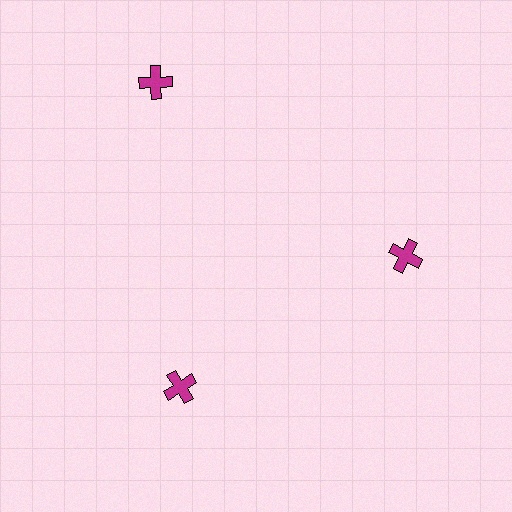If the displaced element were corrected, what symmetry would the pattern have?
It would have 3-fold rotational symmetry — the pattern would map onto itself every 120 degrees.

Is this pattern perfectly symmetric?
No. The 3 magenta crosses are arranged in a ring, but one element near the 11 o'clock position is pushed outward from the center, breaking the 3-fold rotational symmetry.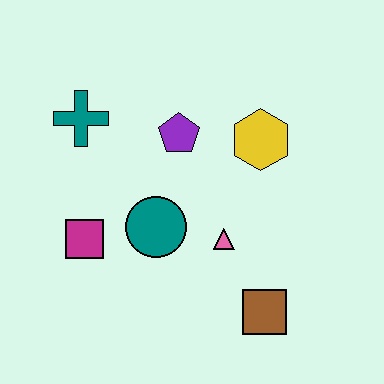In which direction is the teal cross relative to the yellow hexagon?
The teal cross is to the left of the yellow hexagon.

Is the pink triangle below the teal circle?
Yes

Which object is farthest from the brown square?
The teal cross is farthest from the brown square.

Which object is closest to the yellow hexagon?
The purple pentagon is closest to the yellow hexagon.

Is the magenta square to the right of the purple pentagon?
No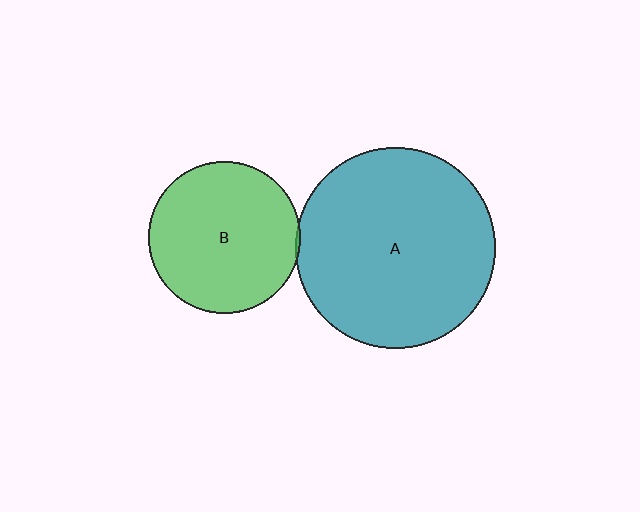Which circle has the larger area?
Circle A (teal).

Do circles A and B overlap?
Yes.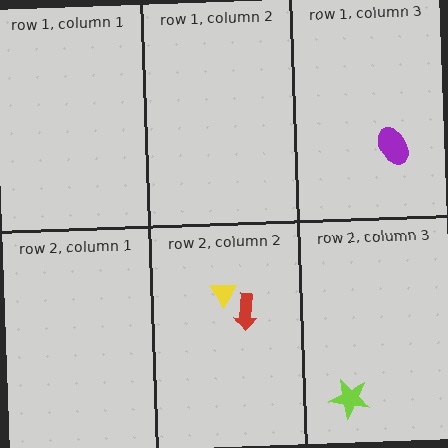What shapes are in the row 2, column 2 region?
The yellow triangle, the red arrow.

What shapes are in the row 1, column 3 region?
The purple ellipse.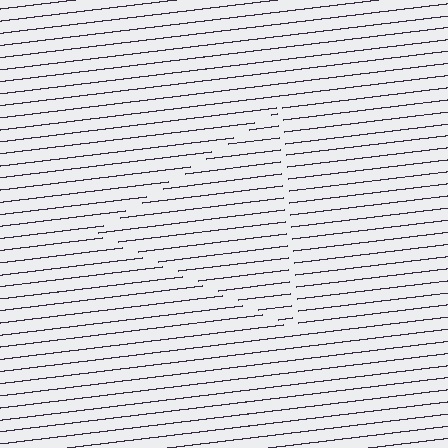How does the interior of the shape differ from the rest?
The interior of the shape contains the same grating, shifted by half a period — the contour is defined by the phase discontinuity where line-ends from the inner and outer gratings abut.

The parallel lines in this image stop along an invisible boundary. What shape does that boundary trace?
An illusory triangle. The interior of the shape contains the same grating, shifted by half a period — the contour is defined by the phase discontinuity where line-ends from the inner and outer gratings abut.